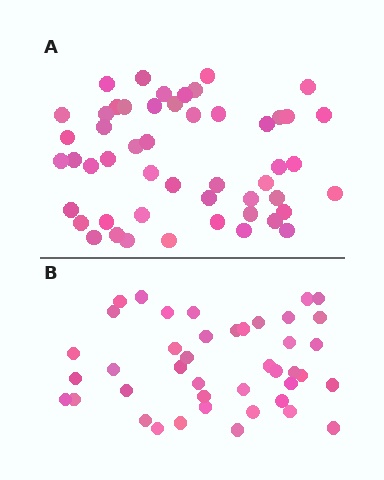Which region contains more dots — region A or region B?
Region A (the top region) has more dots.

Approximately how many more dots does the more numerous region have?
Region A has roughly 8 or so more dots than region B.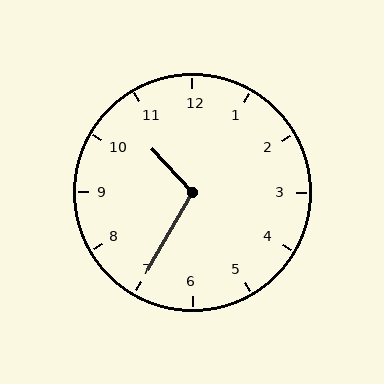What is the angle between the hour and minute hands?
Approximately 108 degrees.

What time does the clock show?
10:35.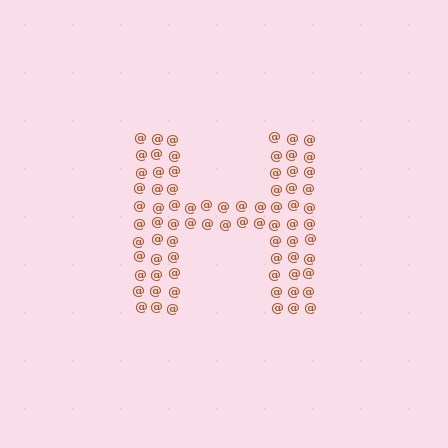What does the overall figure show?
The overall figure shows the letter H.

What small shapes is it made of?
It is made of small at signs.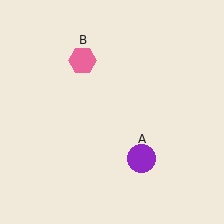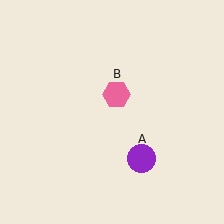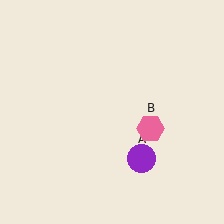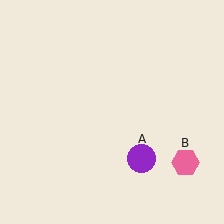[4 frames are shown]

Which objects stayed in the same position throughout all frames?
Purple circle (object A) remained stationary.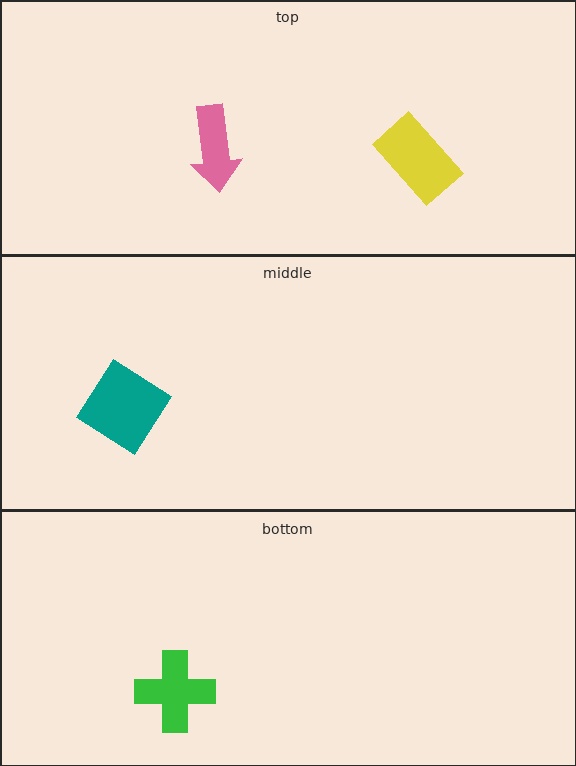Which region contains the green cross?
The bottom region.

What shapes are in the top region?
The pink arrow, the yellow rectangle.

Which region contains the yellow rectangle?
The top region.